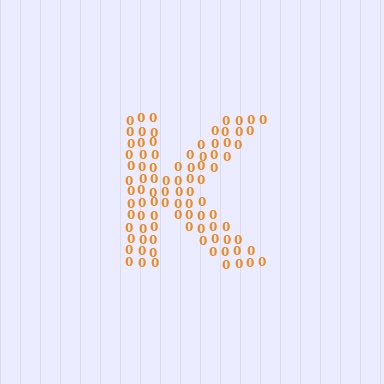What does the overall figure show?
The overall figure shows the letter K.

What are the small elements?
The small elements are digit 0's.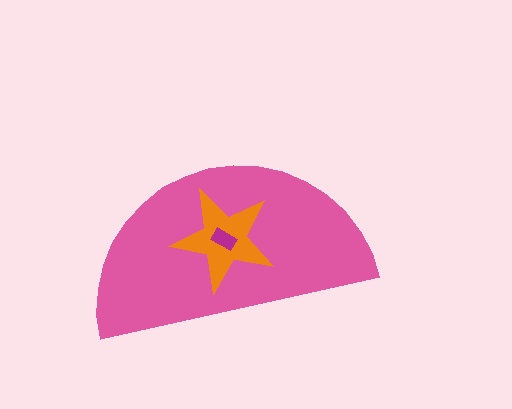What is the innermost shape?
The magenta rectangle.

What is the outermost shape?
The pink semicircle.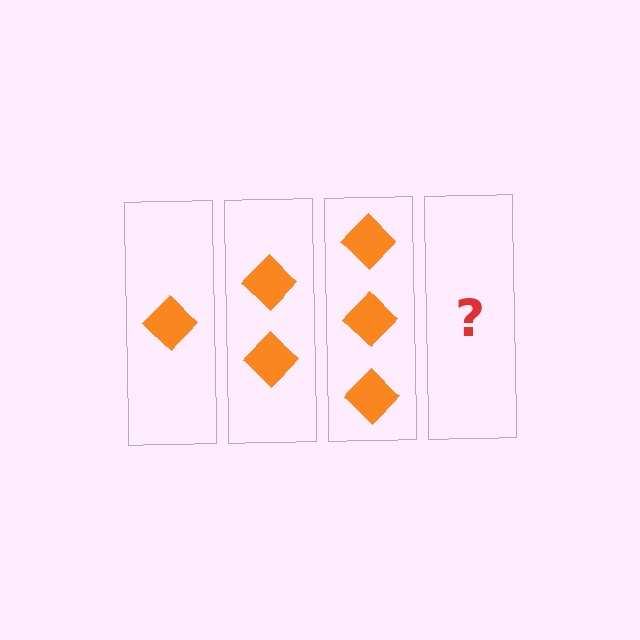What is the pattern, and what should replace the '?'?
The pattern is that each step adds one more diamond. The '?' should be 4 diamonds.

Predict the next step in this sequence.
The next step is 4 diamonds.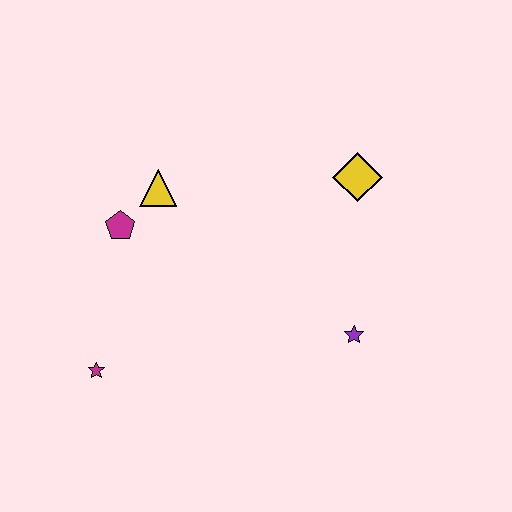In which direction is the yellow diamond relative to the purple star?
The yellow diamond is above the purple star.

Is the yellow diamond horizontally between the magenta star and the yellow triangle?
No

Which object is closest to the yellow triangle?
The magenta pentagon is closest to the yellow triangle.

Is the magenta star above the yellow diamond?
No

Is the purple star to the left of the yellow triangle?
No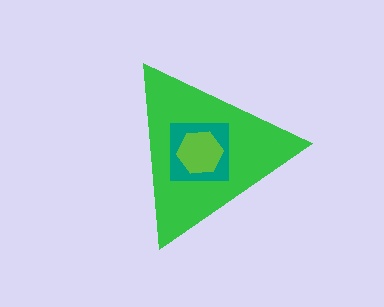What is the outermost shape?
The green triangle.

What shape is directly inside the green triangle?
The teal square.